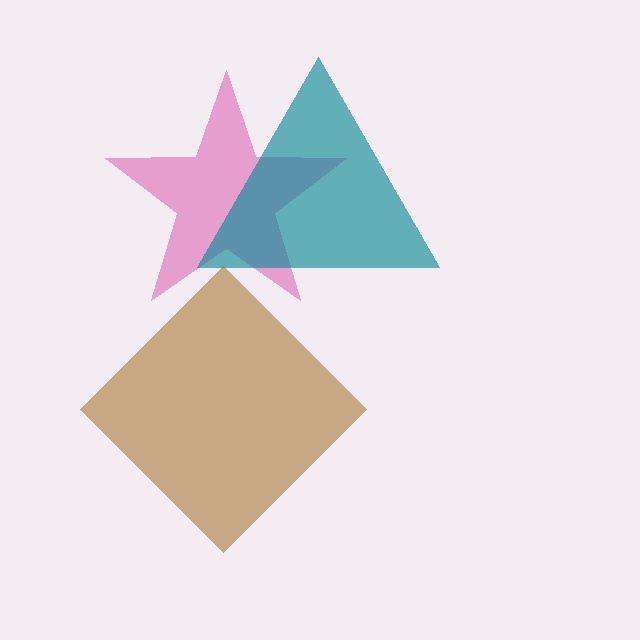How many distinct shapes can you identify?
There are 3 distinct shapes: a brown diamond, a magenta star, a teal triangle.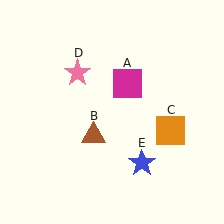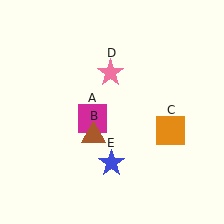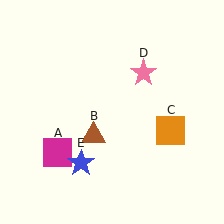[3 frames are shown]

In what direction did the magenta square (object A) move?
The magenta square (object A) moved down and to the left.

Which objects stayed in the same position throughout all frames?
Brown triangle (object B) and orange square (object C) remained stationary.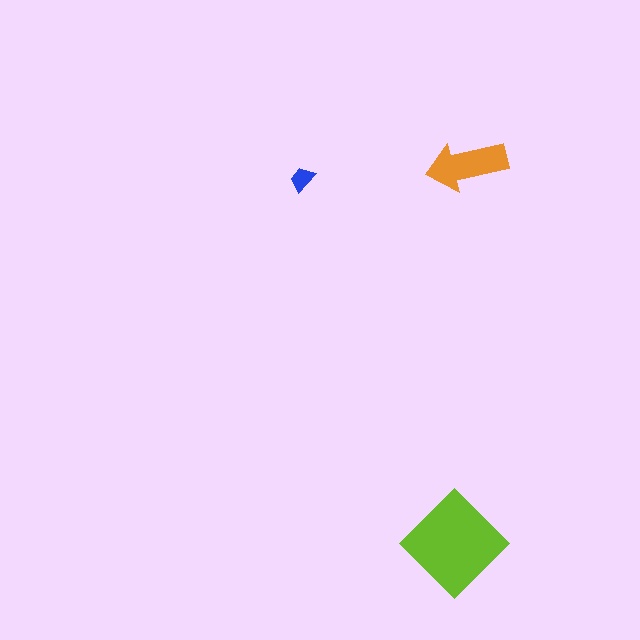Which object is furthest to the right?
The orange arrow is rightmost.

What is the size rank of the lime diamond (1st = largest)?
1st.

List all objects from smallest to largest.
The blue trapezoid, the orange arrow, the lime diamond.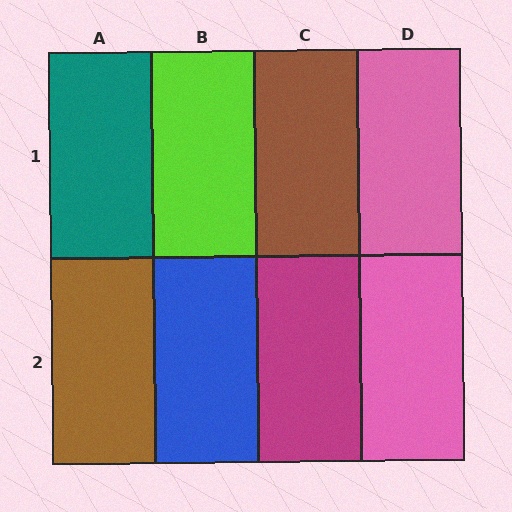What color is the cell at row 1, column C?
Brown.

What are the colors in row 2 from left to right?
Brown, blue, magenta, pink.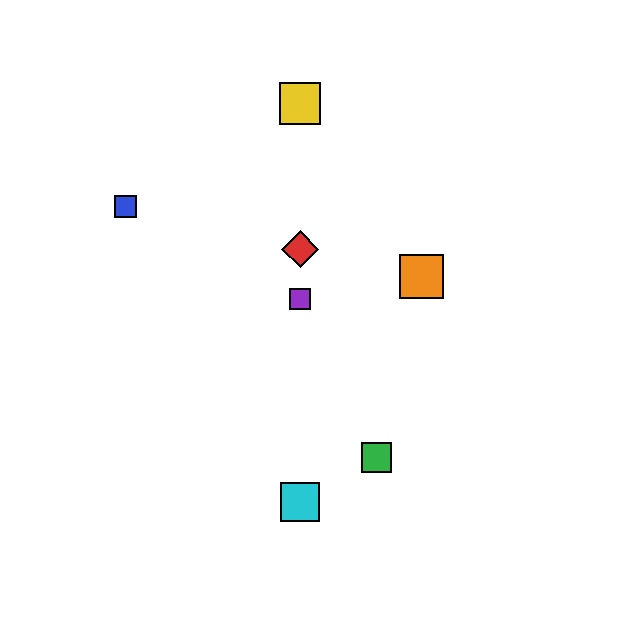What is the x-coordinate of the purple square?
The purple square is at x≈300.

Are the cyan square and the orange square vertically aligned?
No, the cyan square is at x≈300 and the orange square is at x≈421.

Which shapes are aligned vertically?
The red diamond, the yellow square, the purple square, the cyan square are aligned vertically.